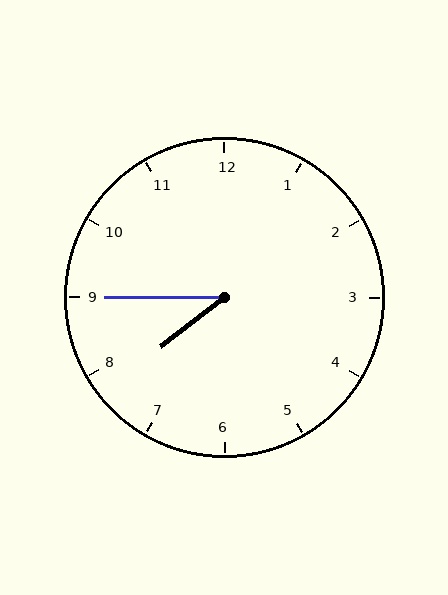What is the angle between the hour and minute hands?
Approximately 38 degrees.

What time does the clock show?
7:45.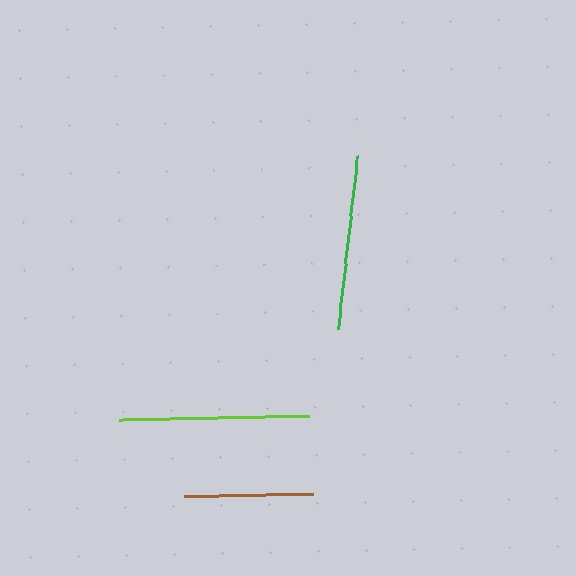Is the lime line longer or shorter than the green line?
The lime line is longer than the green line.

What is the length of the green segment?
The green segment is approximately 174 pixels long.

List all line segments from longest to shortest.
From longest to shortest: lime, green, brown.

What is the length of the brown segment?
The brown segment is approximately 129 pixels long.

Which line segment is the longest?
The lime line is the longest at approximately 190 pixels.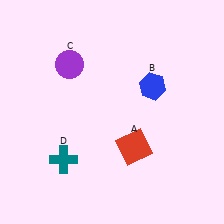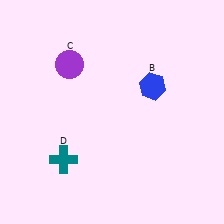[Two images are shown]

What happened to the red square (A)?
The red square (A) was removed in Image 2. It was in the bottom-right area of Image 1.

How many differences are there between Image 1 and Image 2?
There is 1 difference between the two images.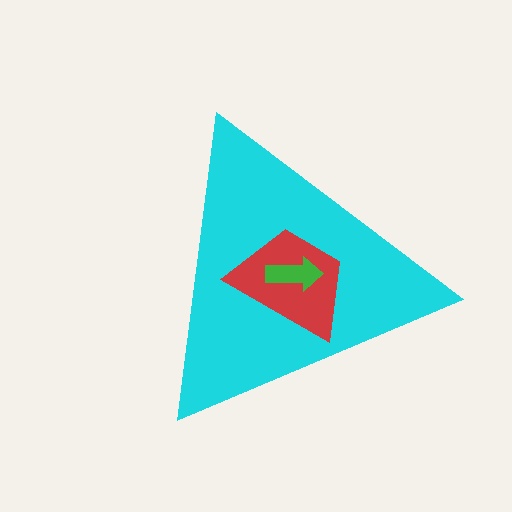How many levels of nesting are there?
3.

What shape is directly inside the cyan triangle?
The red trapezoid.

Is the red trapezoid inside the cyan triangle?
Yes.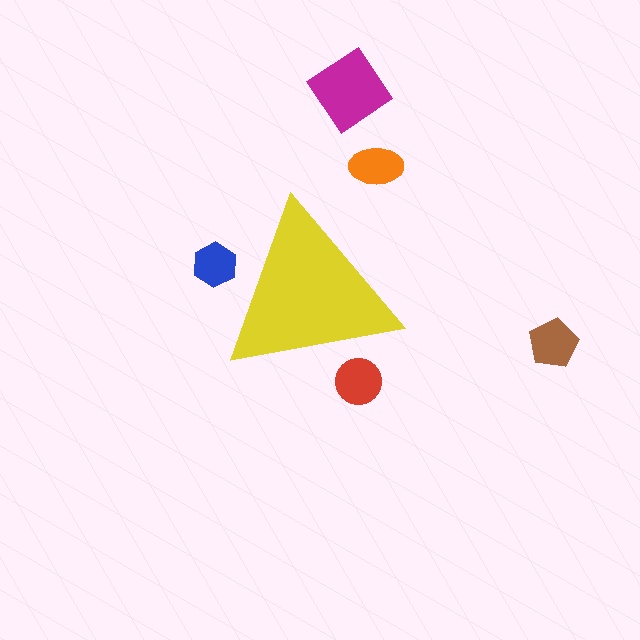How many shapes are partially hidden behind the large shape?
2 shapes are partially hidden.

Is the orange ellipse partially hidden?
No, the orange ellipse is fully visible.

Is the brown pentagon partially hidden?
No, the brown pentagon is fully visible.